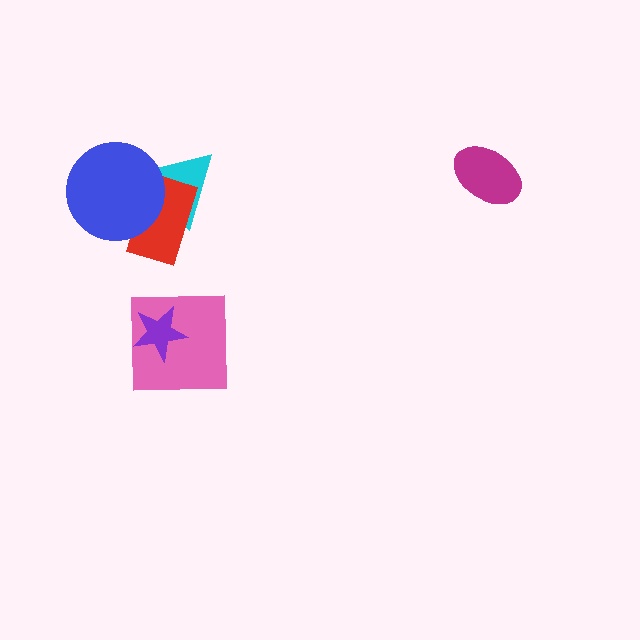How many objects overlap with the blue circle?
2 objects overlap with the blue circle.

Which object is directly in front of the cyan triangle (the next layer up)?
The red rectangle is directly in front of the cyan triangle.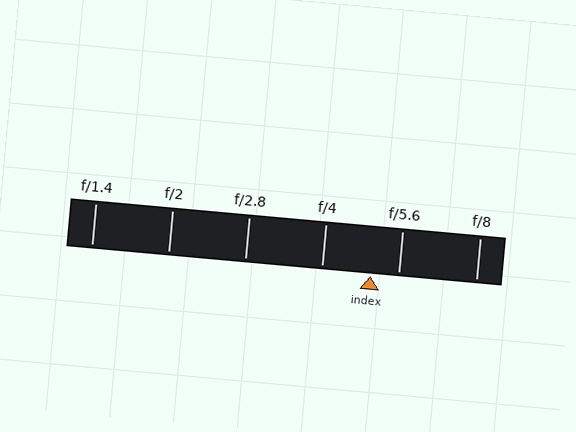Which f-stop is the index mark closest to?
The index mark is closest to f/5.6.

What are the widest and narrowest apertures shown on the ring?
The widest aperture shown is f/1.4 and the narrowest is f/8.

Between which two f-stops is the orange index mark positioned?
The index mark is between f/4 and f/5.6.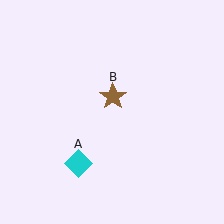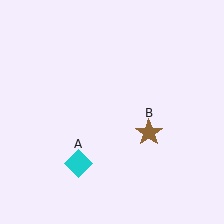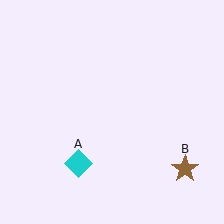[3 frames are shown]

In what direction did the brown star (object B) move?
The brown star (object B) moved down and to the right.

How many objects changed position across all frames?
1 object changed position: brown star (object B).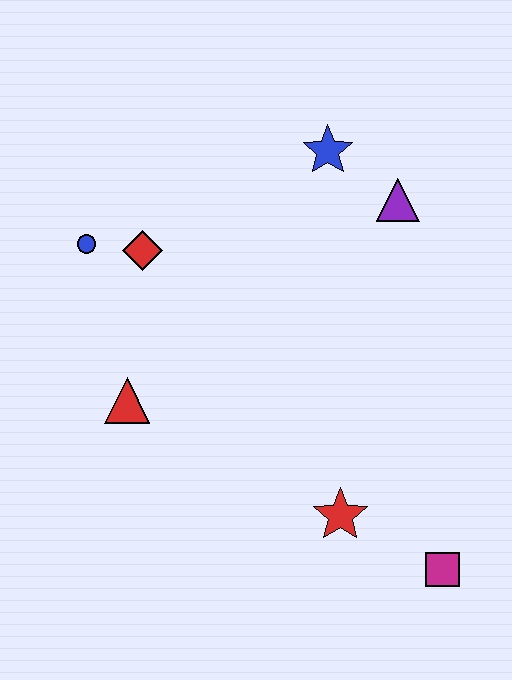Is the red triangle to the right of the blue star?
No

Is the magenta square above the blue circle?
No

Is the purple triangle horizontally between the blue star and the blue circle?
No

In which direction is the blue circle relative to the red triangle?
The blue circle is above the red triangle.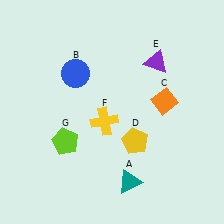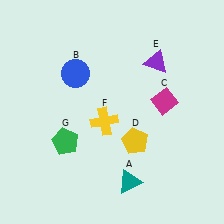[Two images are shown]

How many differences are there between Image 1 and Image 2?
There are 2 differences between the two images.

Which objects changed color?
C changed from orange to magenta. G changed from lime to green.